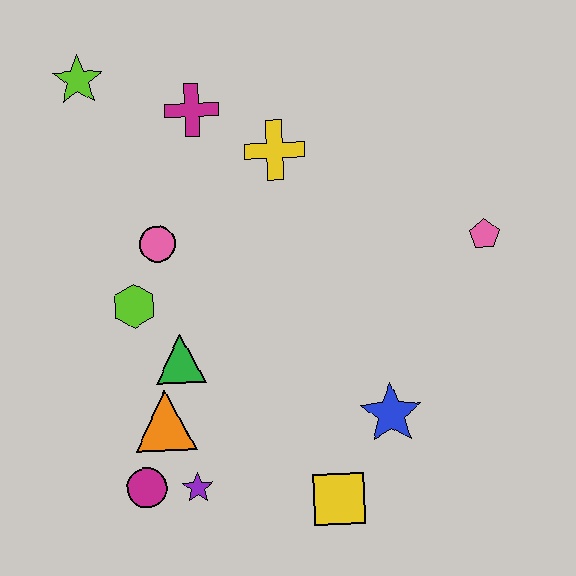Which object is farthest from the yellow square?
The lime star is farthest from the yellow square.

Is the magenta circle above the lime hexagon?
No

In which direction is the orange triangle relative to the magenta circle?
The orange triangle is above the magenta circle.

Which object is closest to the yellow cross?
The magenta cross is closest to the yellow cross.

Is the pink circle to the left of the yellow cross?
Yes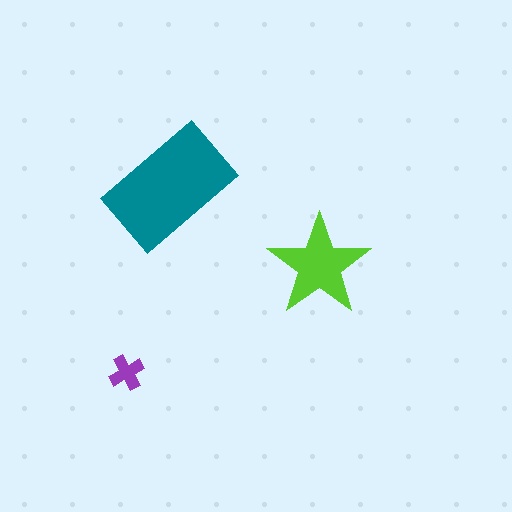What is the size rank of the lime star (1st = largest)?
2nd.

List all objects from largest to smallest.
The teal rectangle, the lime star, the purple cross.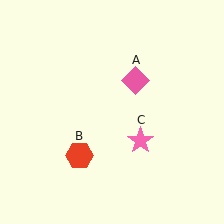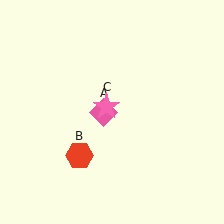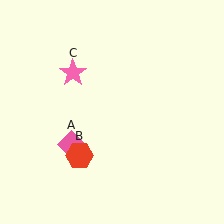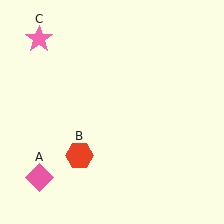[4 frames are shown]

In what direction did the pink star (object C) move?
The pink star (object C) moved up and to the left.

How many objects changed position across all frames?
2 objects changed position: pink diamond (object A), pink star (object C).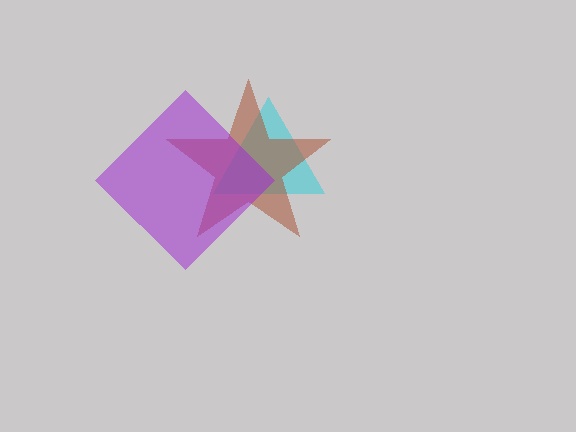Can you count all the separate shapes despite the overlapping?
Yes, there are 3 separate shapes.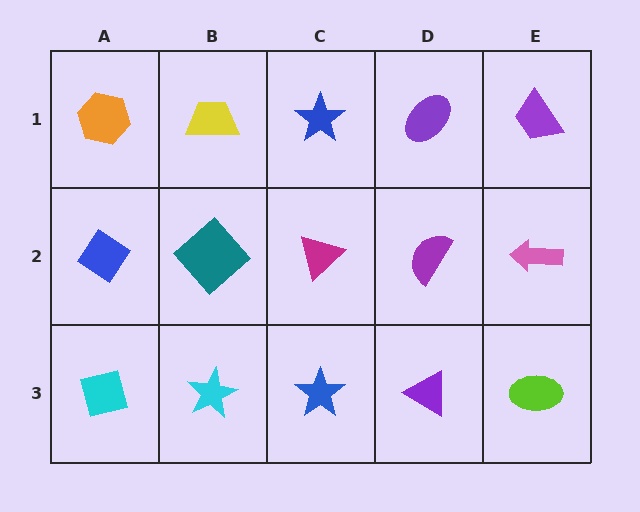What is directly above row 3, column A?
A blue diamond.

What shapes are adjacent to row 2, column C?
A blue star (row 1, column C), a blue star (row 3, column C), a teal diamond (row 2, column B), a purple semicircle (row 2, column D).